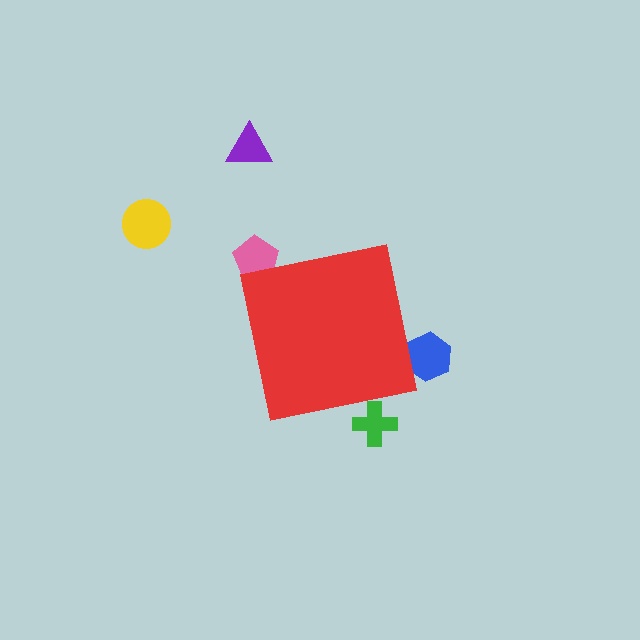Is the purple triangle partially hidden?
No, the purple triangle is fully visible.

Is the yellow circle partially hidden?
No, the yellow circle is fully visible.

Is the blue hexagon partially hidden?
Yes, the blue hexagon is partially hidden behind the red square.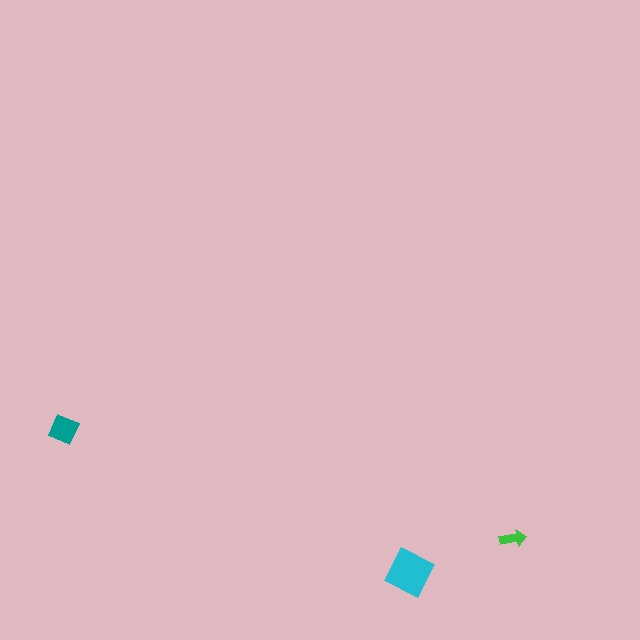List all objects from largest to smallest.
The cyan square, the teal diamond, the green arrow.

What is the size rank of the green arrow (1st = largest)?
3rd.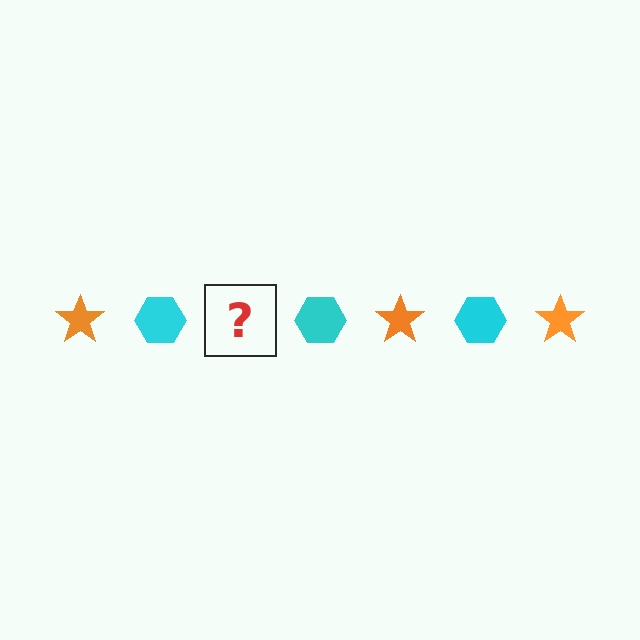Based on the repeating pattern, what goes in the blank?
The blank should be an orange star.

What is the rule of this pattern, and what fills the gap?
The rule is that the pattern alternates between orange star and cyan hexagon. The gap should be filled with an orange star.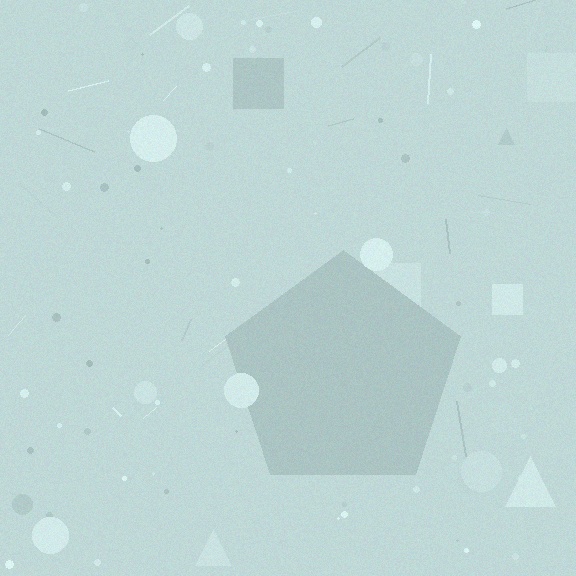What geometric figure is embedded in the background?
A pentagon is embedded in the background.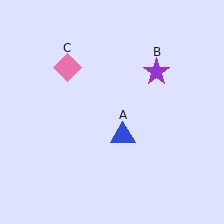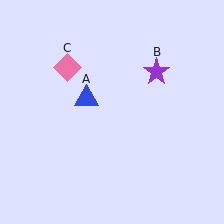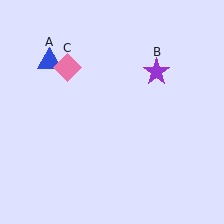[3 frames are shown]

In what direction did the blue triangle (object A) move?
The blue triangle (object A) moved up and to the left.